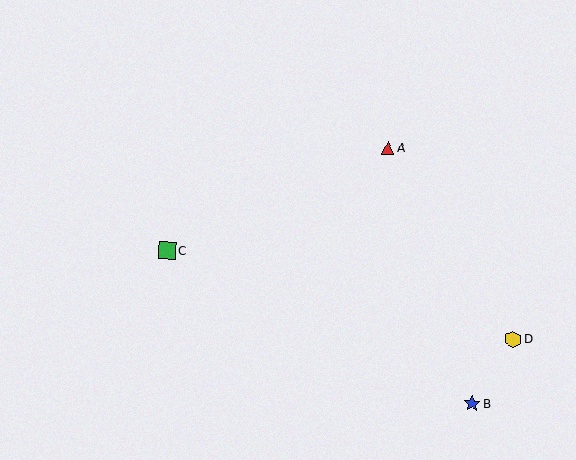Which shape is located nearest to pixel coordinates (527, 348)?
The yellow hexagon (labeled D) at (513, 339) is nearest to that location.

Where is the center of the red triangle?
The center of the red triangle is at (388, 148).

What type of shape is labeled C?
Shape C is a green square.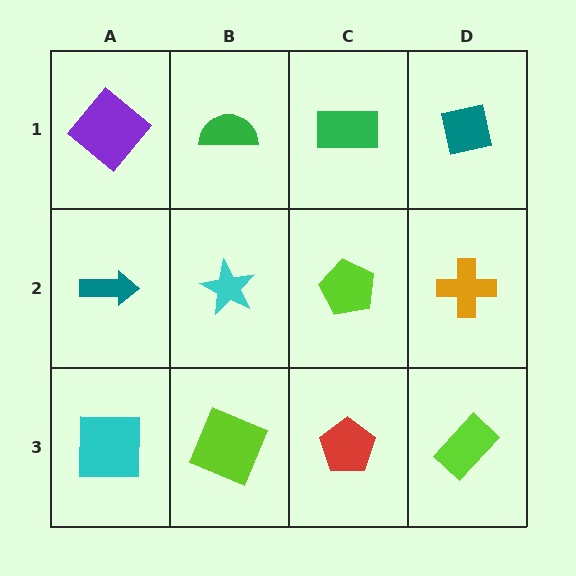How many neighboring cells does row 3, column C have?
3.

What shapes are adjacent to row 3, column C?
A lime pentagon (row 2, column C), a lime square (row 3, column B), a lime rectangle (row 3, column D).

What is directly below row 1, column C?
A lime pentagon.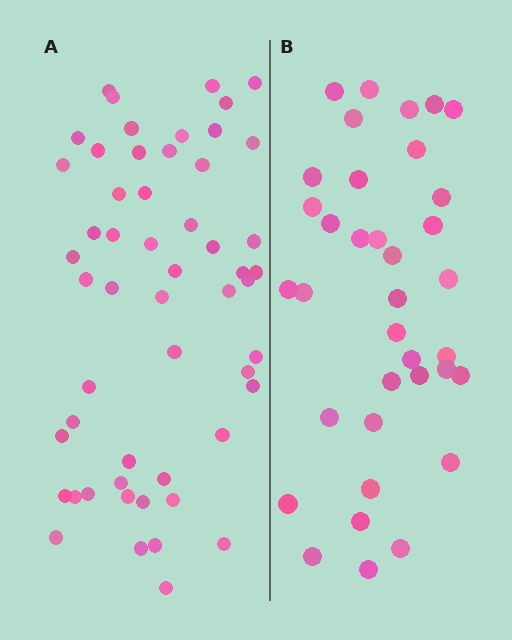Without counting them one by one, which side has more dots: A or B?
Region A (the left region) has more dots.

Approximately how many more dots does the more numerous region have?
Region A has approximately 20 more dots than region B.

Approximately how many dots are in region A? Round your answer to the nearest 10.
About 50 dots. (The exact count is 54, which rounds to 50.)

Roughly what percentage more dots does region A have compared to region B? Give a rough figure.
About 50% more.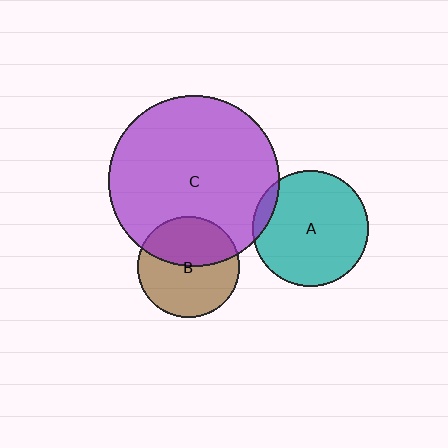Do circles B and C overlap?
Yes.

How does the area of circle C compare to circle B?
Approximately 2.8 times.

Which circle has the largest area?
Circle C (purple).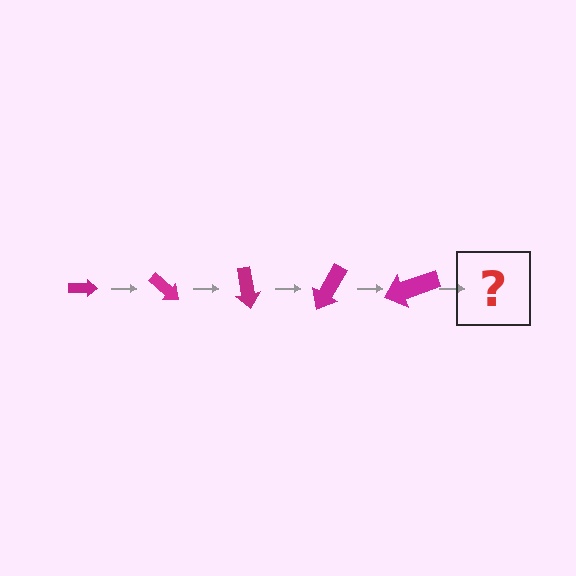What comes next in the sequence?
The next element should be an arrow, larger than the previous one and rotated 200 degrees from the start.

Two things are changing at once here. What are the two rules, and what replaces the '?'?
The two rules are that the arrow grows larger each step and it rotates 40 degrees each step. The '?' should be an arrow, larger than the previous one and rotated 200 degrees from the start.